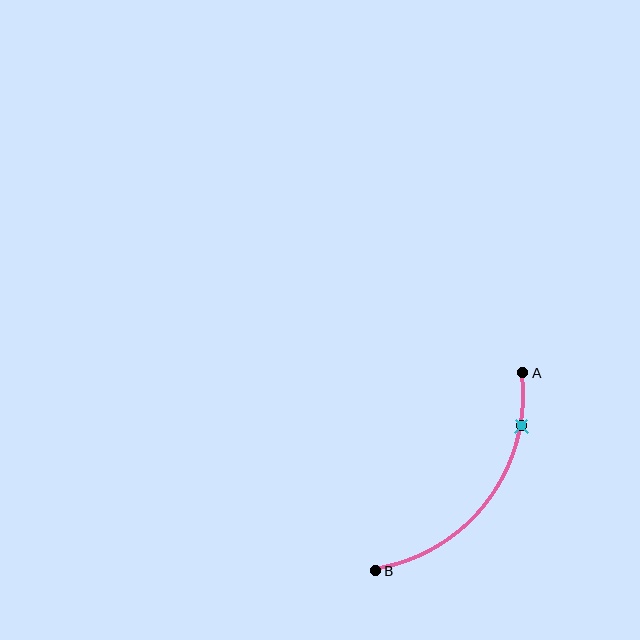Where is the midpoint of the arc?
The arc midpoint is the point on the curve farthest from the straight line joining A and B. It sits below and to the right of that line.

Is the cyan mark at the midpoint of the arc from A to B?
No. The cyan mark lies on the arc but is closer to endpoint A. The arc midpoint would be at the point on the curve equidistant along the arc from both A and B.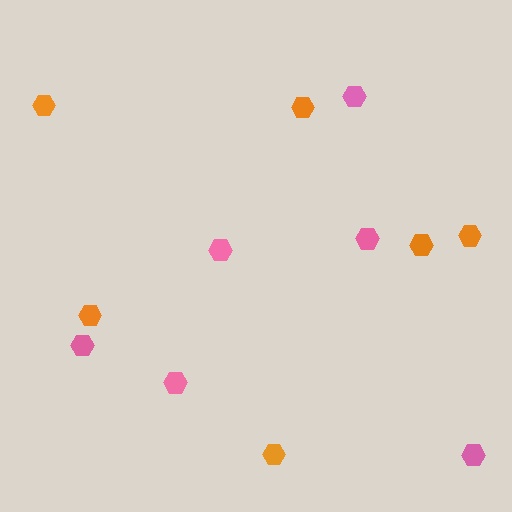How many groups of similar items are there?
There are 2 groups: one group of pink hexagons (6) and one group of orange hexagons (6).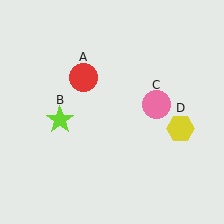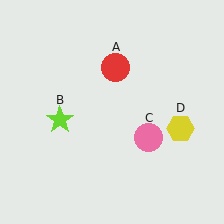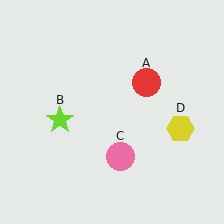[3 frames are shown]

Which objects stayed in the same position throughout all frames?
Lime star (object B) and yellow hexagon (object D) remained stationary.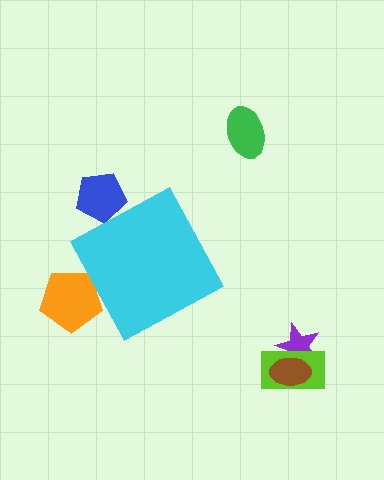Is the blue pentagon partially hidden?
Yes, the blue pentagon is partially hidden behind the cyan diamond.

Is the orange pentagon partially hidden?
Yes, the orange pentagon is partially hidden behind the cyan diamond.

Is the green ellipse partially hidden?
No, the green ellipse is fully visible.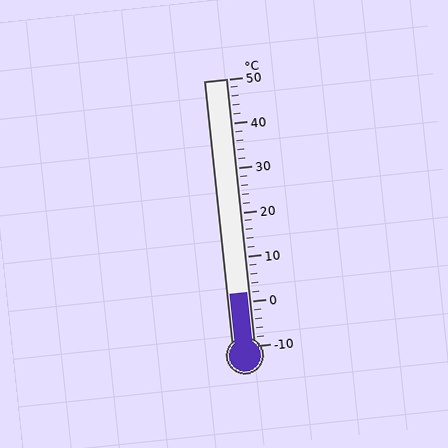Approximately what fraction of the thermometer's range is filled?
The thermometer is filled to approximately 20% of its range.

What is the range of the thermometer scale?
The thermometer scale ranges from -10°C to 50°C.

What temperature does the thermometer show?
The thermometer shows approximately 2°C.